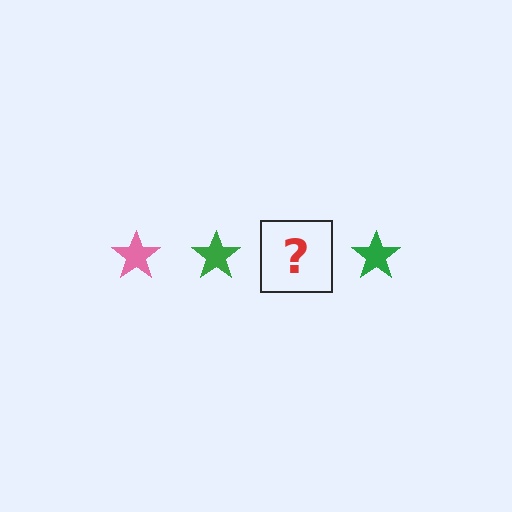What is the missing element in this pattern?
The missing element is a pink star.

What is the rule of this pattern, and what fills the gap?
The rule is that the pattern cycles through pink, green stars. The gap should be filled with a pink star.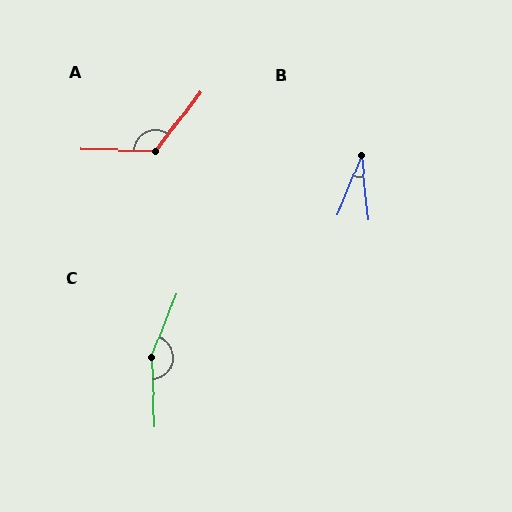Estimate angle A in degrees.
Approximately 125 degrees.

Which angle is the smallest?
B, at approximately 28 degrees.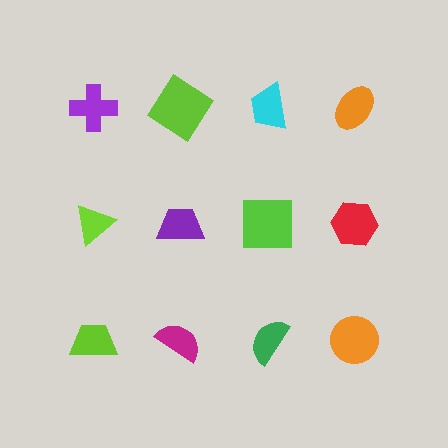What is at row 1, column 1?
A purple cross.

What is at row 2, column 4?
A red hexagon.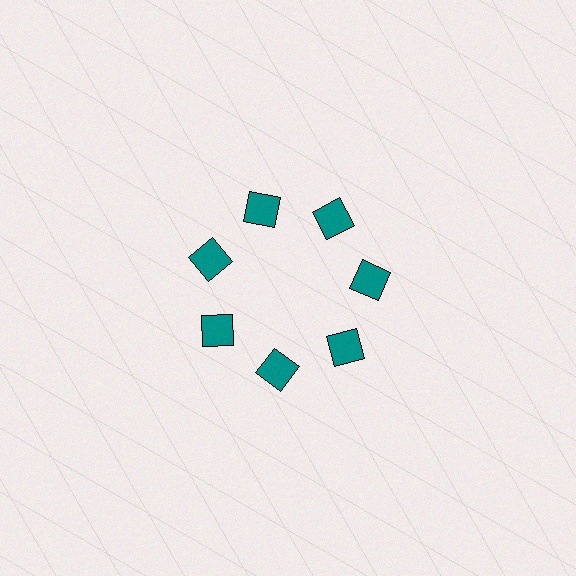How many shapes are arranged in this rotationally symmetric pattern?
There are 7 shapes, arranged in 7 groups of 1.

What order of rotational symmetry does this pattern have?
This pattern has 7-fold rotational symmetry.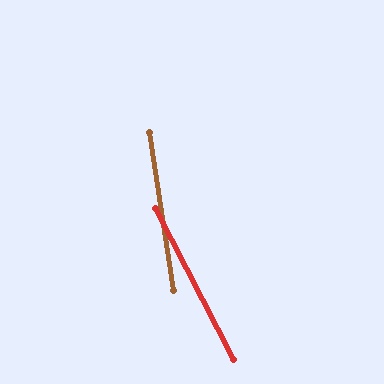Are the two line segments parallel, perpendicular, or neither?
Neither parallel nor perpendicular — they differ by about 19°.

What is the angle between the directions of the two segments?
Approximately 19 degrees.